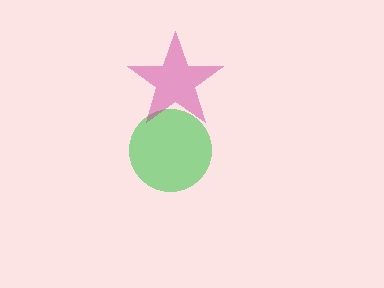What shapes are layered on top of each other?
The layered shapes are: a green circle, a magenta star.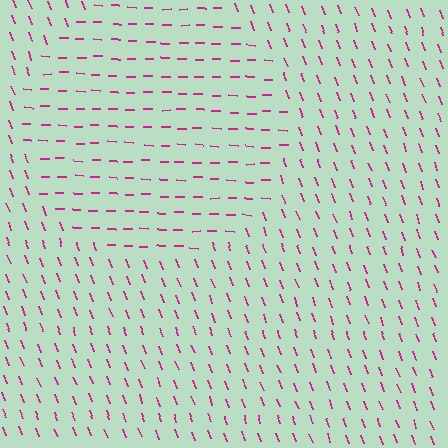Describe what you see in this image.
The image is filled with small magenta line segments. A circle region in the image has lines oriented differently from the surrounding lines, creating a visible texture boundary.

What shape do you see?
I see a circle.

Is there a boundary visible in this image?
Yes, there is a texture boundary formed by a change in line orientation.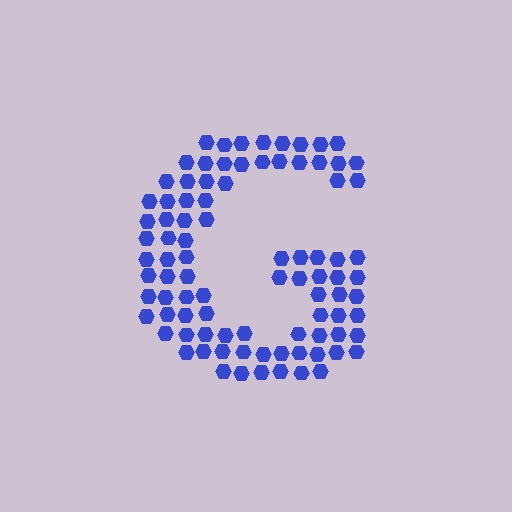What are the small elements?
The small elements are hexagons.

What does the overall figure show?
The overall figure shows the letter G.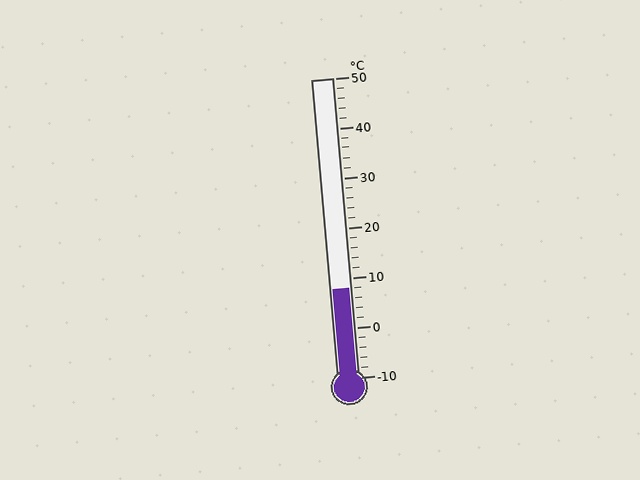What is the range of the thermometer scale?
The thermometer scale ranges from -10°C to 50°C.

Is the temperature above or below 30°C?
The temperature is below 30°C.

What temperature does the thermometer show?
The thermometer shows approximately 8°C.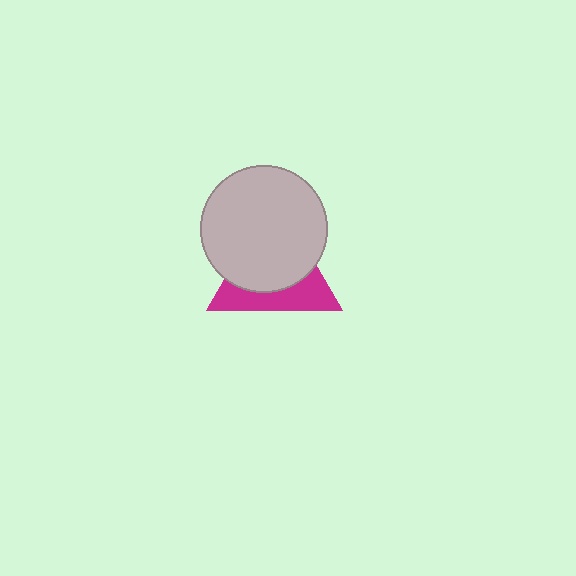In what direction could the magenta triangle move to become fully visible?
The magenta triangle could move down. That would shift it out from behind the light gray circle entirely.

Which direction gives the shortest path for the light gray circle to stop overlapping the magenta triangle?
Moving up gives the shortest separation.